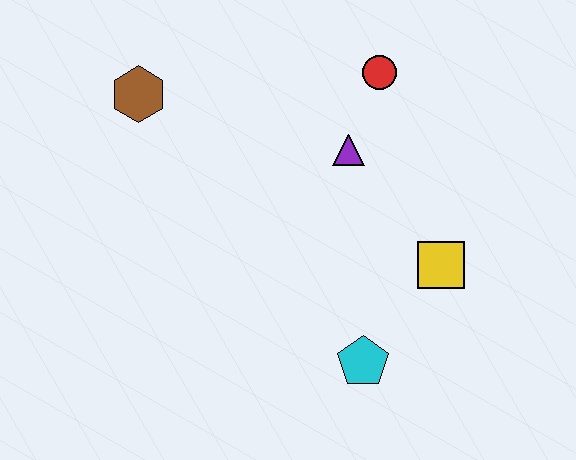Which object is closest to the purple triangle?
The red circle is closest to the purple triangle.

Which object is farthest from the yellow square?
The brown hexagon is farthest from the yellow square.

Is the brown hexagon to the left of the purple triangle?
Yes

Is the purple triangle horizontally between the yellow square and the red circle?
No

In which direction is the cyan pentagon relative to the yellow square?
The cyan pentagon is below the yellow square.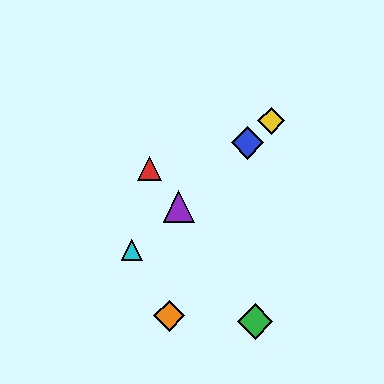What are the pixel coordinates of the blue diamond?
The blue diamond is at (247, 143).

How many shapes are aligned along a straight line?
4 shapes (the blue diamond, the yellow diamond, the purple triangle, the cyan triangle) are aligned along a straight line.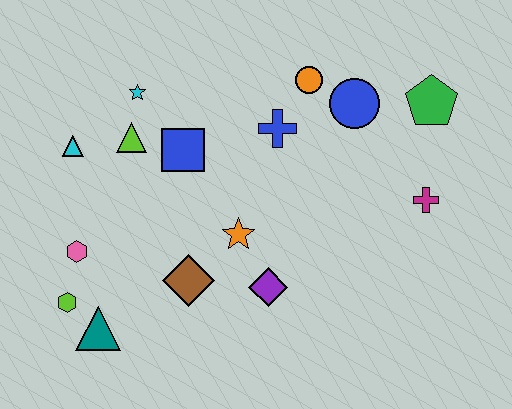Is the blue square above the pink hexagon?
Yes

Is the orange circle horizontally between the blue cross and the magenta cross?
Yes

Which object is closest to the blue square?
The lime triangle is closest to the blue square.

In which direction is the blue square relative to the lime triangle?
The blue square is to the right of the lime triangle.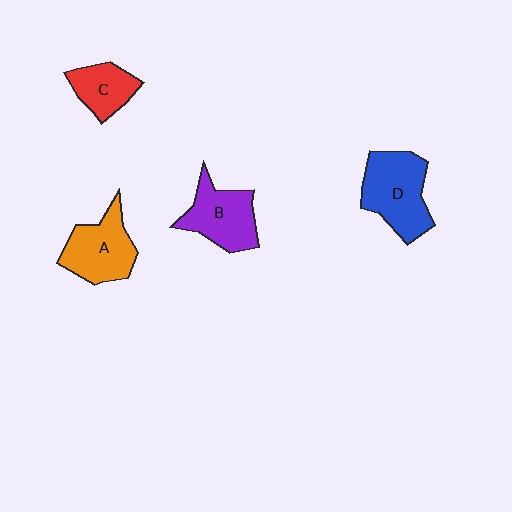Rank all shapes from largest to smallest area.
From largest to smallest: D (blue), A (orange), B (purple), C (red).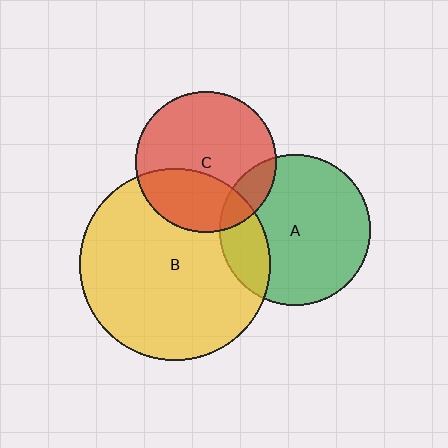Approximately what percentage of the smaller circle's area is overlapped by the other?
Approximately 15%.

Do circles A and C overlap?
Yes.